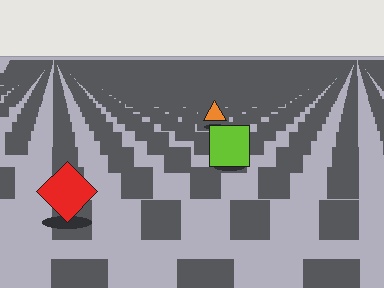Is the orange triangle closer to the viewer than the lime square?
No. The lime square is closer — you can tell from the texture gradient: the ground texture is coarser near it.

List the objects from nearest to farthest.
From nearest to farthest: the red diamond, the lime square, the orange triangle.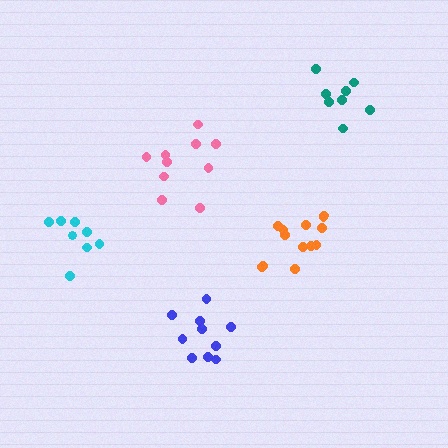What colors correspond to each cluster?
The clusters are colored: orange, cyan, blue, teal, pink.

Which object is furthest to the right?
The teal cluster is rightmost.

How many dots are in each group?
Group 1: 13 dots, Group 2: 8 dots, Group 3: 10 dots, Group 4: 8 dots, Group 5: 10 dots (49 total).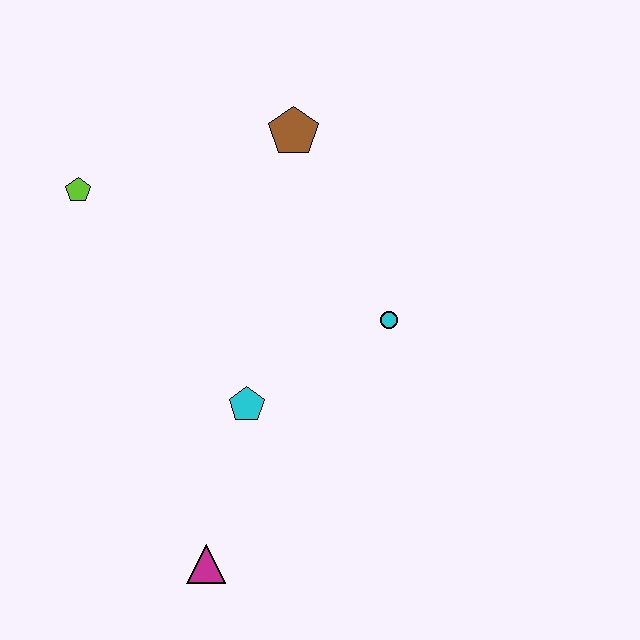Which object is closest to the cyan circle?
The cyan pentagon is closest to the cyan circle.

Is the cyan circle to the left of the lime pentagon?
No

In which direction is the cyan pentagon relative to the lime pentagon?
The cyan pentagon is below the lime pentagon.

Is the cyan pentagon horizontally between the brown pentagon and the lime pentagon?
Yes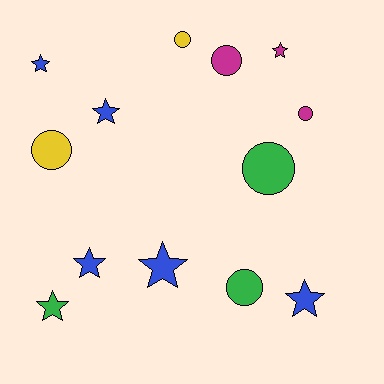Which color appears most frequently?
Blue, with 5 objects.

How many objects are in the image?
There are 13 objects.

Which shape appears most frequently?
Star, with 7 objects.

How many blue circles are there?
There are no blue circles.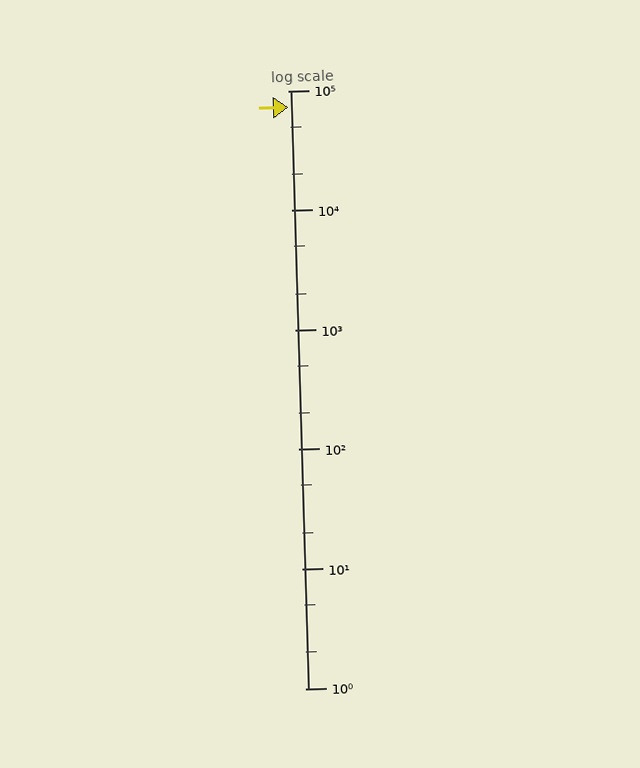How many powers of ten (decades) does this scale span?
The scale spans 5 decades, from 1 to 100000.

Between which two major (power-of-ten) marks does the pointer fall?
The pointer is between 10000 and 100000.